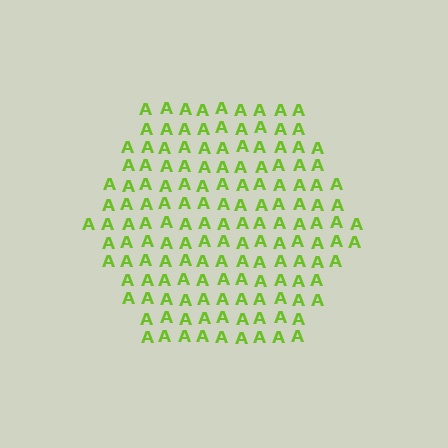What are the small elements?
The small elements are letter A's.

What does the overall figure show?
The overall figure shows a hexagon.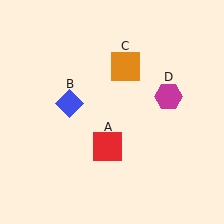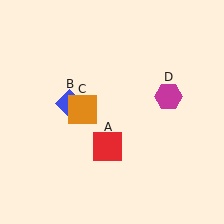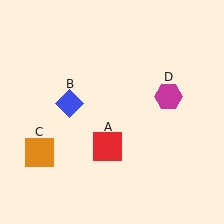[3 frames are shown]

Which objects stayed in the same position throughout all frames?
Red square (object A) and blue diamond (object B) and magenta hexagon (object D) remained stationary.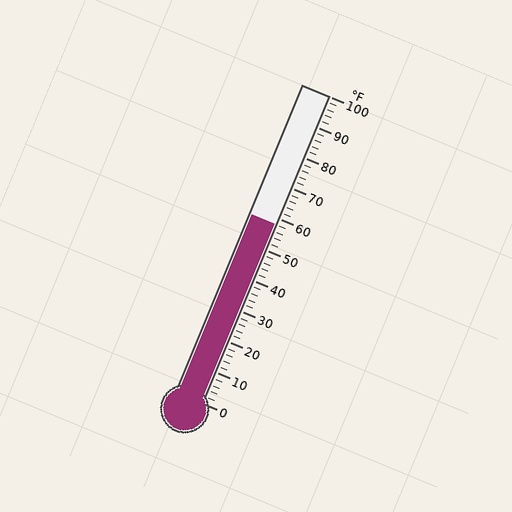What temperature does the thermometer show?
The thermometer shows approximately 58°F.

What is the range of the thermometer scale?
The thermometer scale ranges from 0°F to 100°F.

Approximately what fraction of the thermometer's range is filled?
The thermometer is filled to approximately 60% of its range.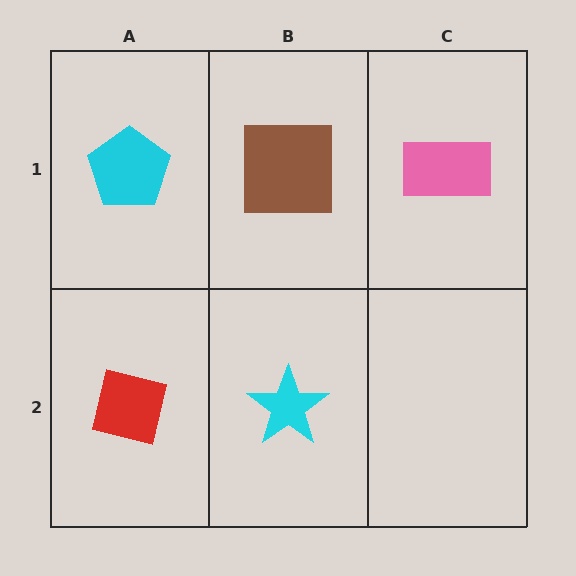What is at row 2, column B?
A cyan star.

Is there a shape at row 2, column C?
No, that cell is empty.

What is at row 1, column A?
A cyan pentagon.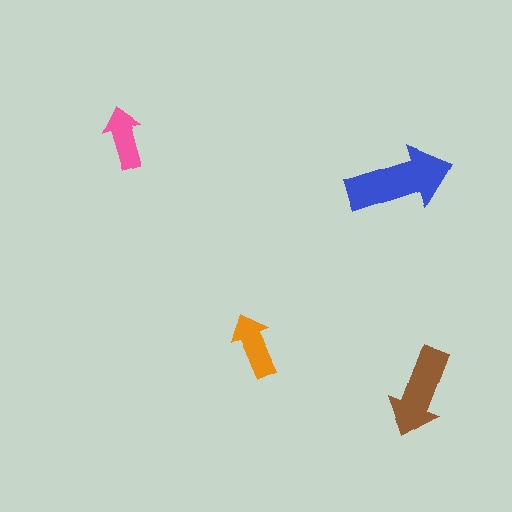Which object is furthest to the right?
The brown arrow is rightmost.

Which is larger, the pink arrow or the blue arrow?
The blue one.